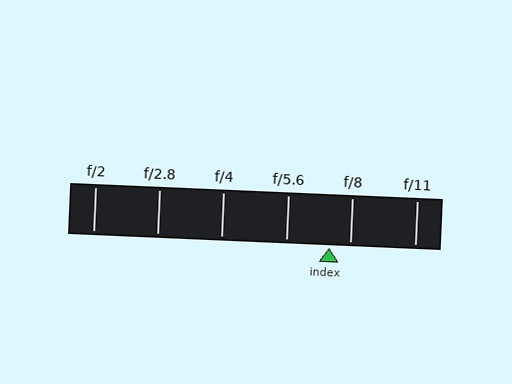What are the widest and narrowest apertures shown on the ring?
The widest aperture shown is f/2 and the narrowest is f/11.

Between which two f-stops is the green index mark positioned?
The index mark is between f/5.6 and f/8.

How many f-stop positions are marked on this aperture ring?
There are 6 f-stop positions marked.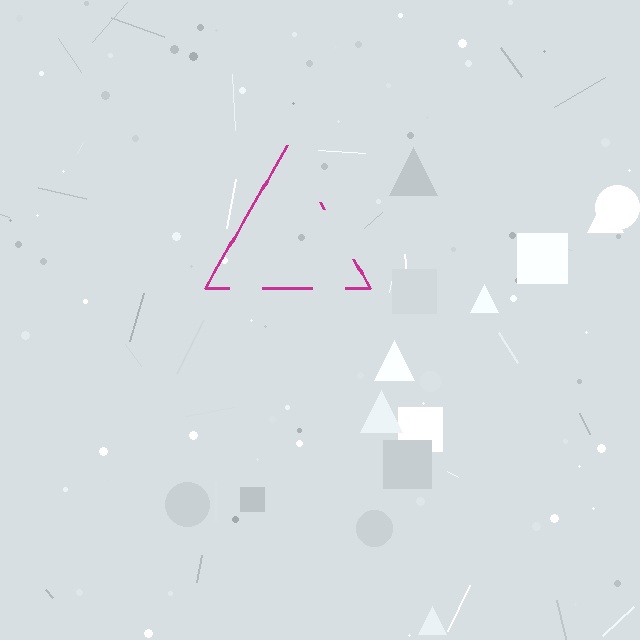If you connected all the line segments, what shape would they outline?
They would outline a triangle.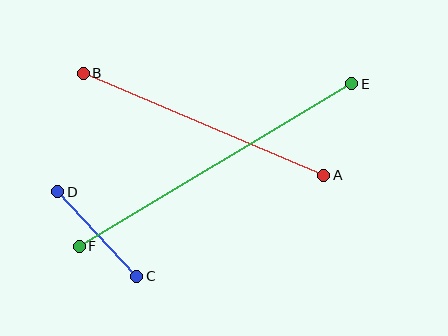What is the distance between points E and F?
The distance is approximately 317 pixels.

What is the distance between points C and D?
The distance is approximately 116 pixels.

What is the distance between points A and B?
The distance is approximately 261 pixels.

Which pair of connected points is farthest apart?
Points E and F are farthest apart.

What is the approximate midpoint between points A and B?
The midpoint is at approximately (203, 124) pixels.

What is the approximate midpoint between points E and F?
The midpoint is at approximately (216, 165) pixels.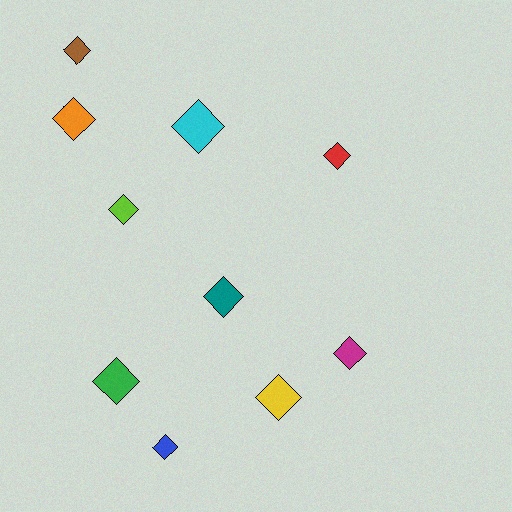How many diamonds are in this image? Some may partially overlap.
There are 10 diamonds.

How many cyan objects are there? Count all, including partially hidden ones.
There is 1 cyan object.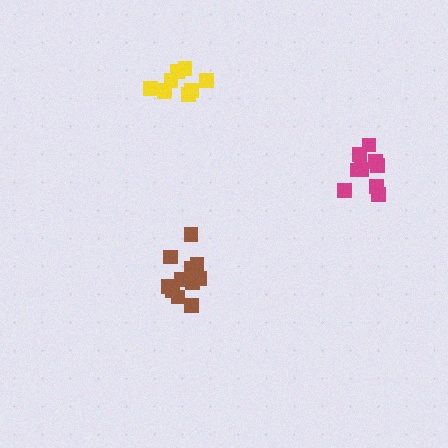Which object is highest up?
The yellow cluster is topmost.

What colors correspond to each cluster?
The clusters are colored: brown, magenta, yellow.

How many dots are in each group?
Group 1: 12 dots, Group 2: 9 dots, Group 3: 9 dots (30 total).